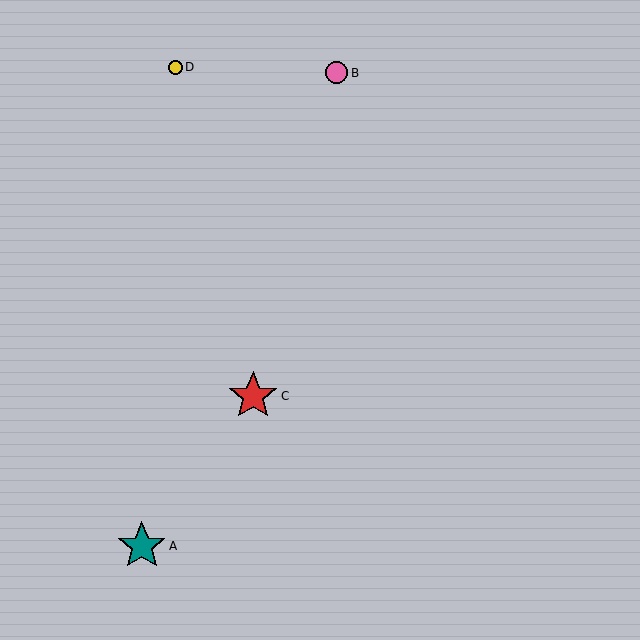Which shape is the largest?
The red star (labeled C) is the largest.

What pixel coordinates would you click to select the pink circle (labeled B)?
Click at (337, 73) to select the pink circle B.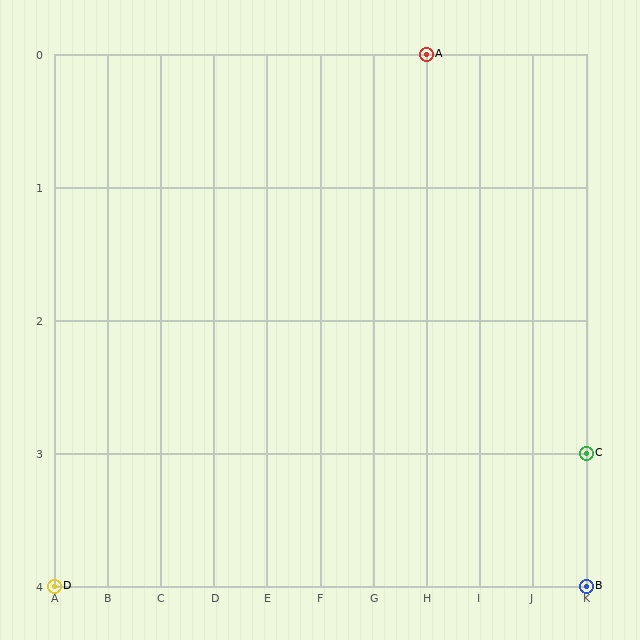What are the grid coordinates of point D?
Point D is at grid coordinates (A, 4).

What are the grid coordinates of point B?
Point B is at grid coordinates (K, 4).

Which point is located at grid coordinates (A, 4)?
Point D is at (A, 4).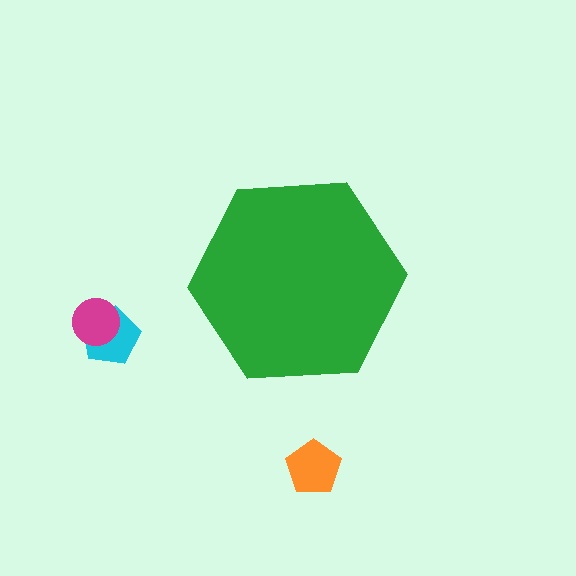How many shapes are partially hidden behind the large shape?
0 shapes are partially hidden.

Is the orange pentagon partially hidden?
No, the orange pentagon is fully visible.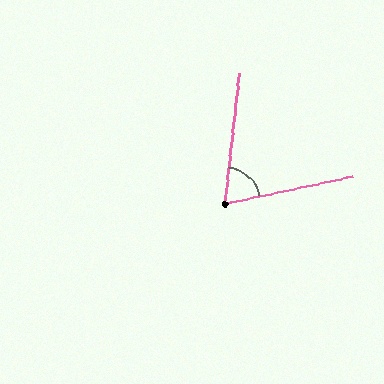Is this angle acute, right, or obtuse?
It is acute.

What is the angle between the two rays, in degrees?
Approximately 71 degrees.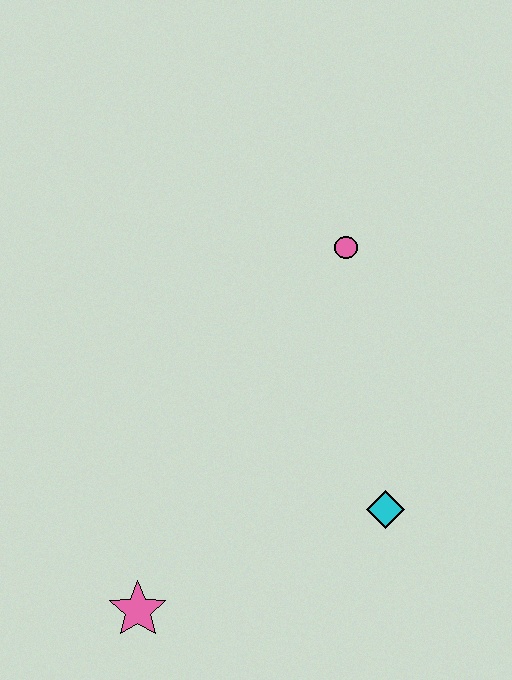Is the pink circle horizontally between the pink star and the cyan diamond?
Yes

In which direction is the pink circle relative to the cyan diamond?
The pink circle is above the cyan diamond.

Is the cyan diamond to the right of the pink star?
Yes